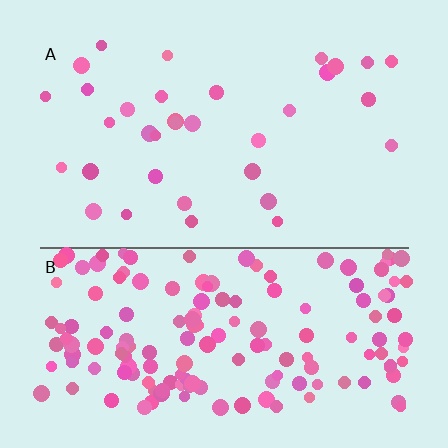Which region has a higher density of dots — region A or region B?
B (the bottom).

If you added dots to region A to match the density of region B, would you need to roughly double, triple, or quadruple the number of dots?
Approximately quadruple.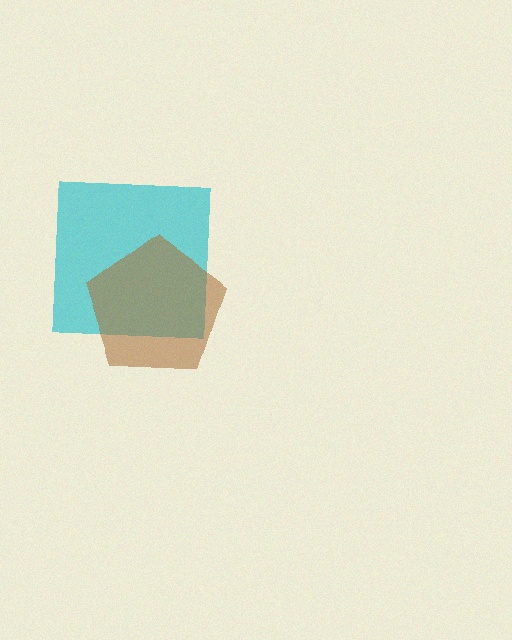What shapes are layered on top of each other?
The layered shapes are: a cyan square, a brown pentagon.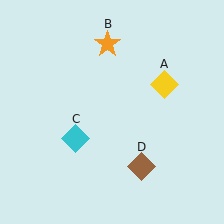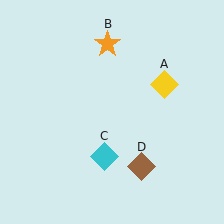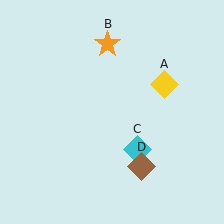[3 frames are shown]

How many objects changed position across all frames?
1 object changed position: cyan diamond (object C).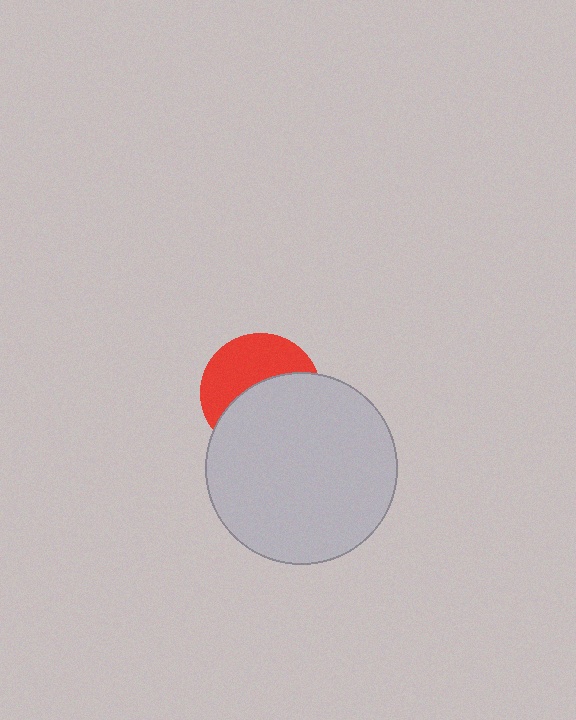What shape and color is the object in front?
The object in front is a light gray circle.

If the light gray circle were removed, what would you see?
You would see the complete red circle.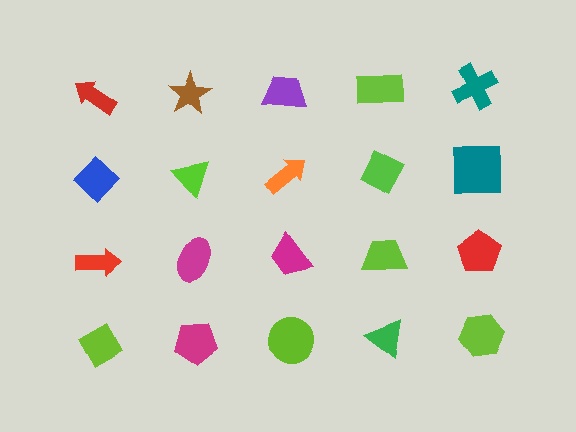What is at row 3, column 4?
A lime trapezoid.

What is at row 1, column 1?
A red arrow.